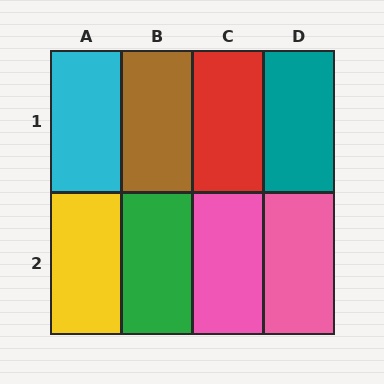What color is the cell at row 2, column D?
Pink.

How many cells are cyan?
1 cell is cyan.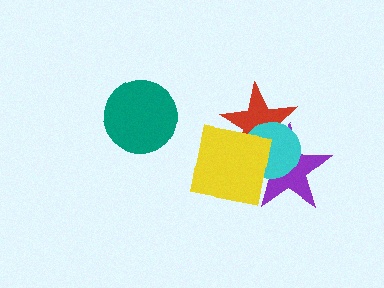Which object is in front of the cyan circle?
The yellow square is in front of the cyan circle.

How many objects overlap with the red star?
3 objects overlap with the red star.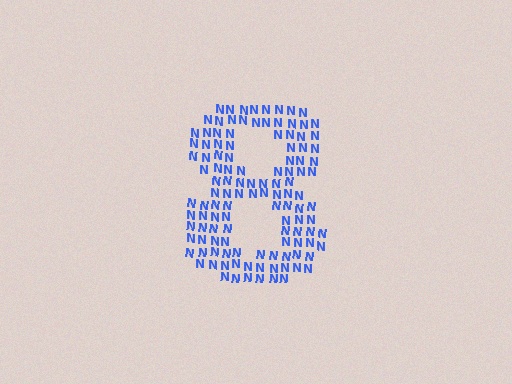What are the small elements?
The small elements are letter N's.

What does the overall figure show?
The overall figure shows the digit 8.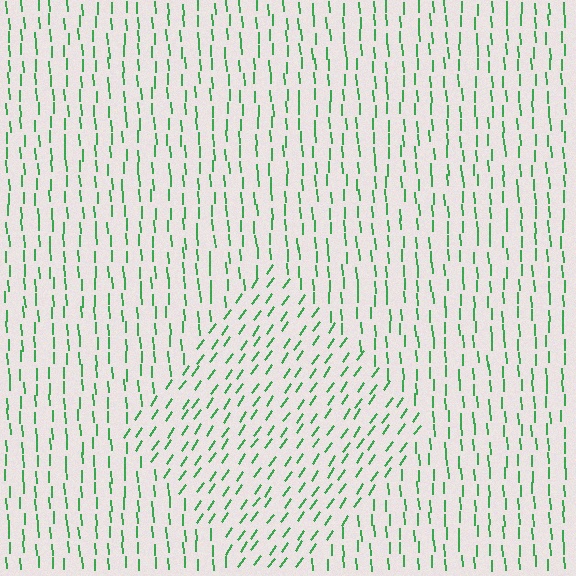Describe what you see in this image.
The image is filled with small green line segments. A diamond region in the image has lines oriented differently from the surrounding lines, creating a visible texture boundary.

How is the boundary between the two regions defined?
The boundary is defined purely by a change in line orientation (approximately 38 degrees difference). All lines are the same color and thickness.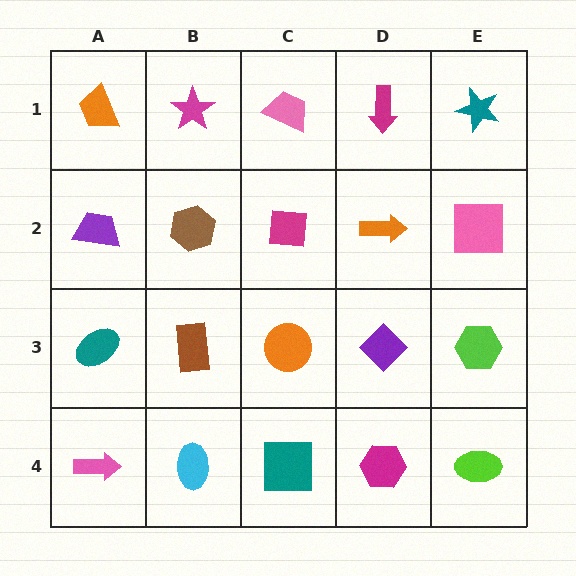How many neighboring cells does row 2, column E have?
3.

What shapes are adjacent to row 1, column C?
A magenta square (row 2, column C), a magenta star (row 1, column B), a magenta arrow (row 1, column D).